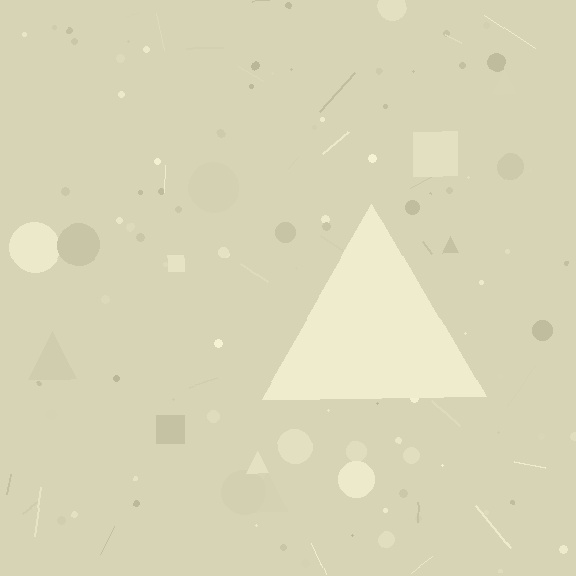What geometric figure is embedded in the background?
A triangle is embedded in the background.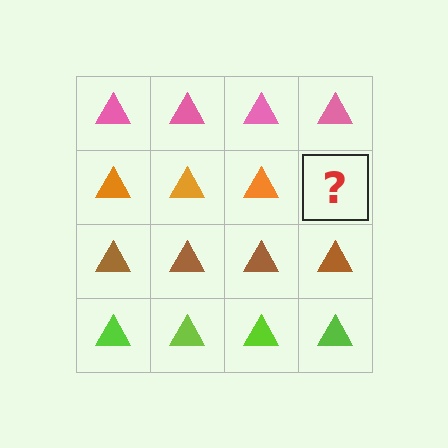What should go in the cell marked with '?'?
The missing cell should contain an orange triangle.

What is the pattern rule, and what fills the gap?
The rule is that each row has a consistent color. The gap should be filled with an orange triangle.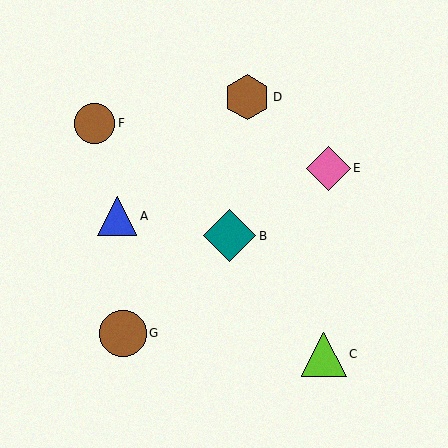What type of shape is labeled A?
Shape A is a blue triangle.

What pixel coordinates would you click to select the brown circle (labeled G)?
Click at (123, 333) to select the brown circle G.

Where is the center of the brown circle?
The center of the brown circle is at (123, 333).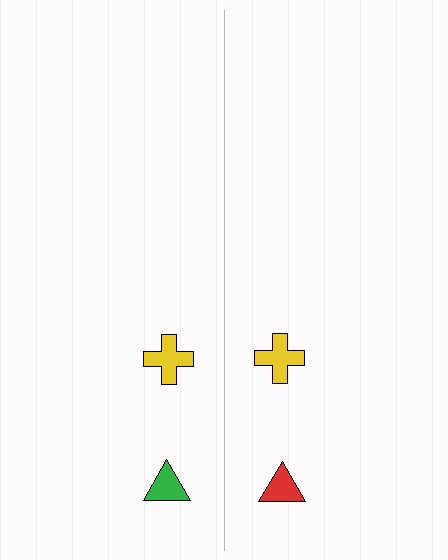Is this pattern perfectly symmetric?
No, the pattern is not perfectly symmetric. The red triangle on the right side breaks the symmetry — its mirror counterpart is green.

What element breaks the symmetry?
The red triangle on the right side breaks the symmetry — its mirror counterpart is green.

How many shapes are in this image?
There are 4 shapes in this image.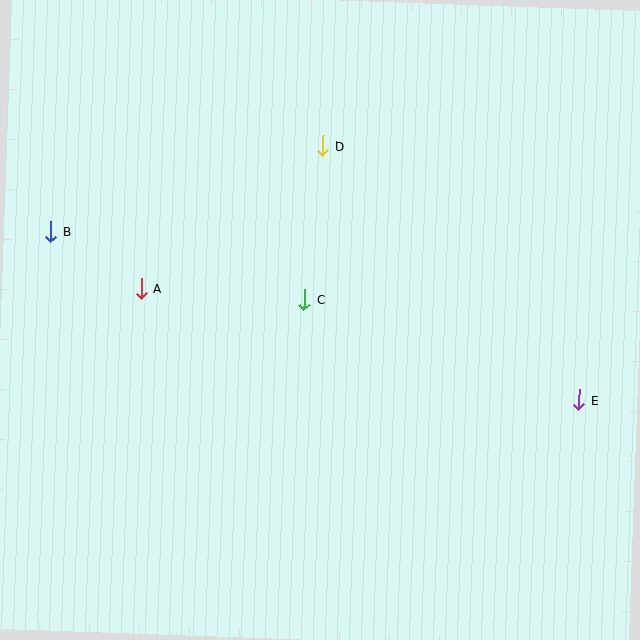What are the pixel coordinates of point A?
Point A is at (141, 289).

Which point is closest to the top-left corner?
Point B is closest to the top-left corner.